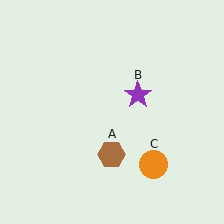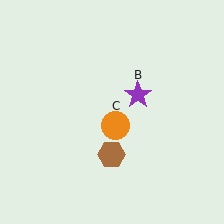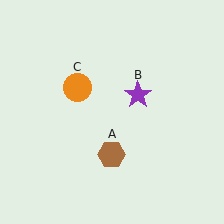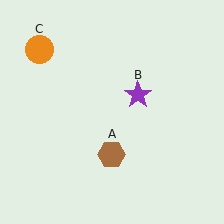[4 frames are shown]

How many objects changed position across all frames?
1 object changed position: orange circle (object C).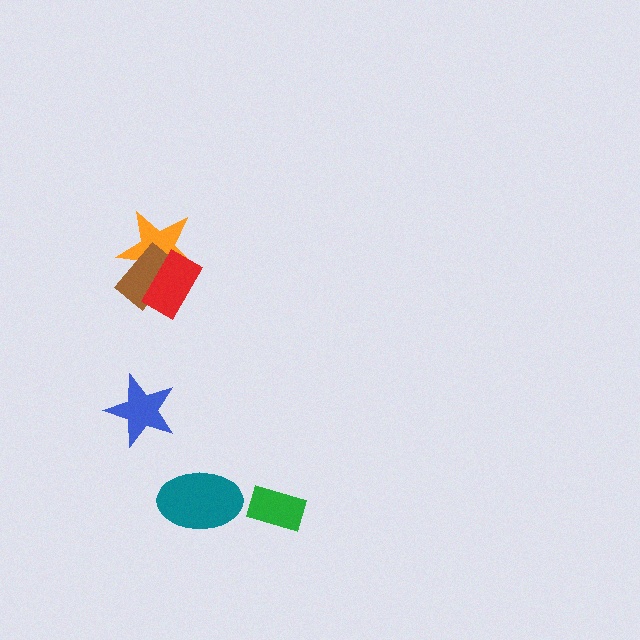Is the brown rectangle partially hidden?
Yes, it is partially covered by another shape.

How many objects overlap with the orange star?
2 objects overlap with the orange star.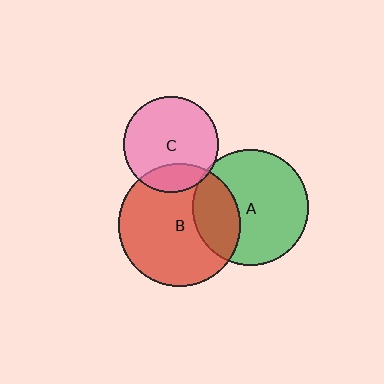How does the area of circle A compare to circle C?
Approximately 1.5 times.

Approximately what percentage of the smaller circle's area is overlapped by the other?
Approximately 5%.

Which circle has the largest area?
Circle B (red).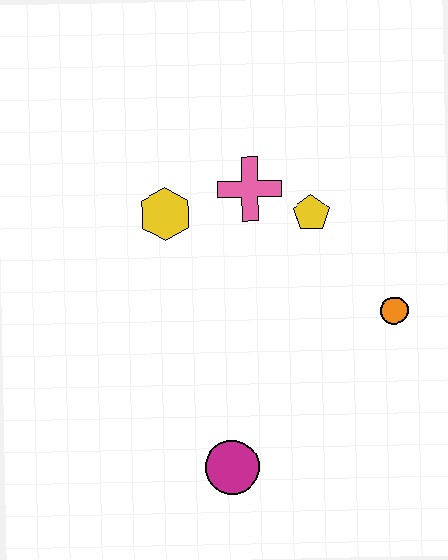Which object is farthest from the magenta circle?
The pink cross is farthest from the magenta circle.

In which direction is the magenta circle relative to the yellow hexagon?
The magenta circle is below the yellow hexagon.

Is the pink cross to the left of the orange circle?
Yes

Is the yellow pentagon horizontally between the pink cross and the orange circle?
Yes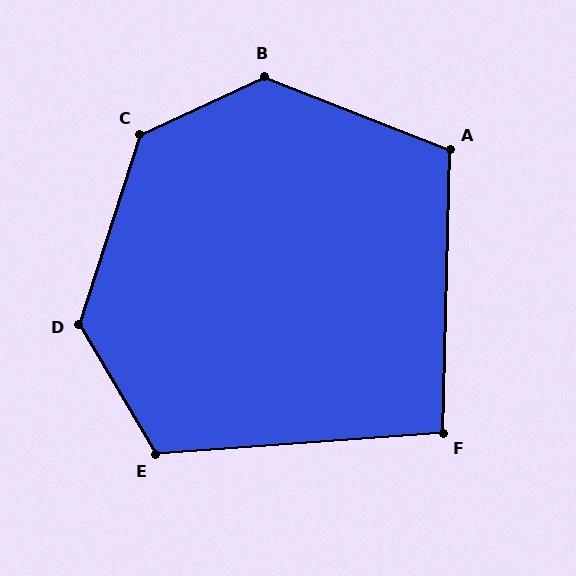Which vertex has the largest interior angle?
B, at approximately 133 degrees.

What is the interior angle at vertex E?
Approximately 117 degrees (obtuse).